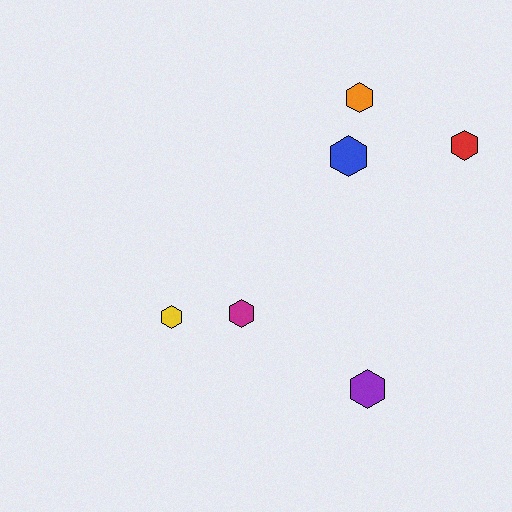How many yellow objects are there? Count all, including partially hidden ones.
There is 1 yellow object.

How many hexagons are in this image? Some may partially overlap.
There are 6 hexagons.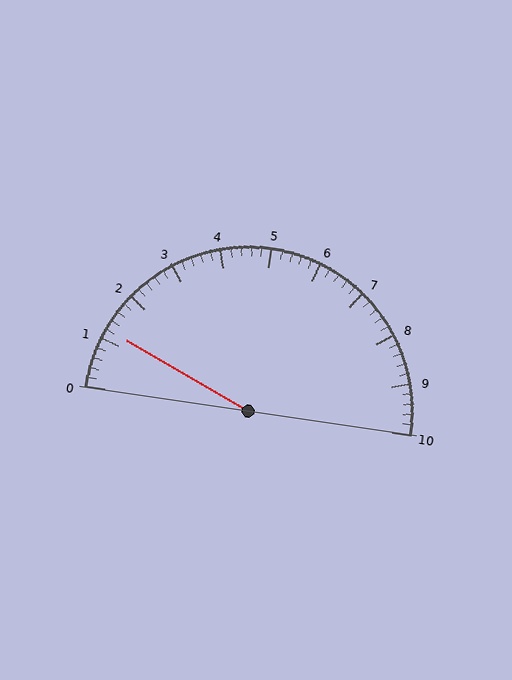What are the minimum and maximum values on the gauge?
The gauge ranges from 0 to 10.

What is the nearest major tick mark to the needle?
The nearest major tick mark is 1.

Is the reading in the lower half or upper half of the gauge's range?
The reading is in the lower half of the range (0 to 10).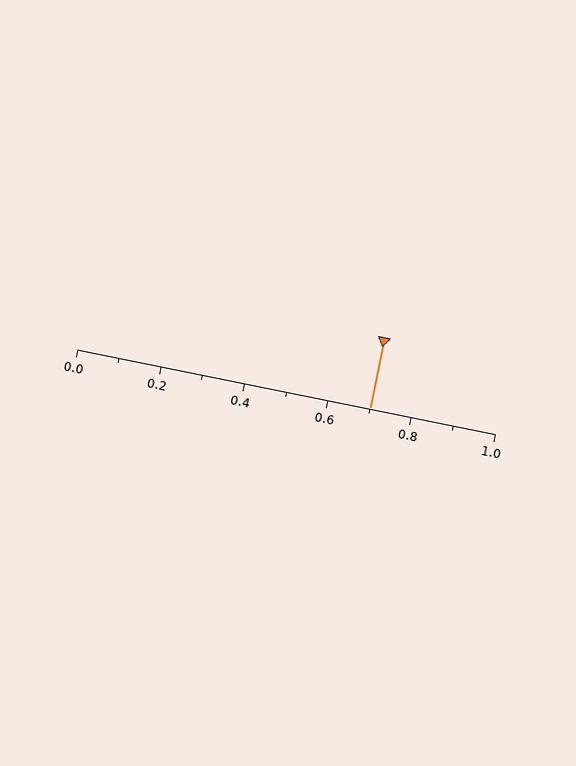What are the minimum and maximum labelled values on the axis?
The axis runs from 0.0 to 1.0.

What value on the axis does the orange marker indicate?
The marker indicates approximately 0.7.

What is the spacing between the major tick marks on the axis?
The major ticks are spaced 0.2 apart.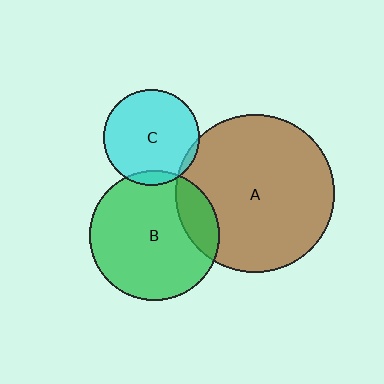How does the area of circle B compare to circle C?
Approximately 1.9 times.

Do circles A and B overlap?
Yes.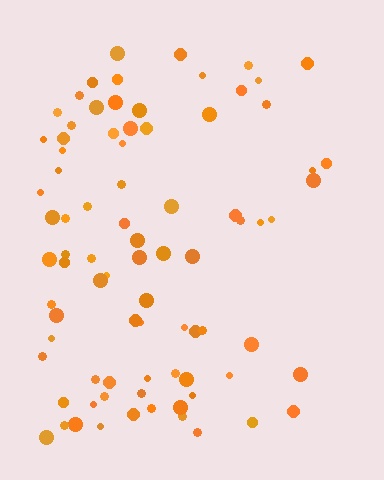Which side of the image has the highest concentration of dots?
The left.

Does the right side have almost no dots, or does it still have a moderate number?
Still a moderate number, just noticeably fewer than the left.